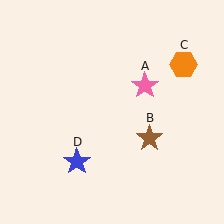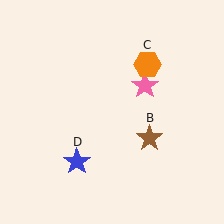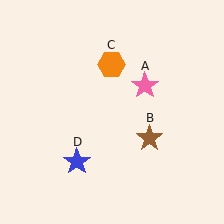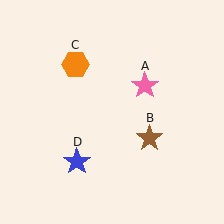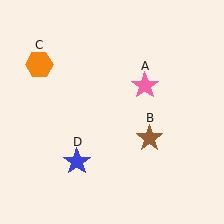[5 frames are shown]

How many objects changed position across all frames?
1 object changed position: orange hexagon (object C).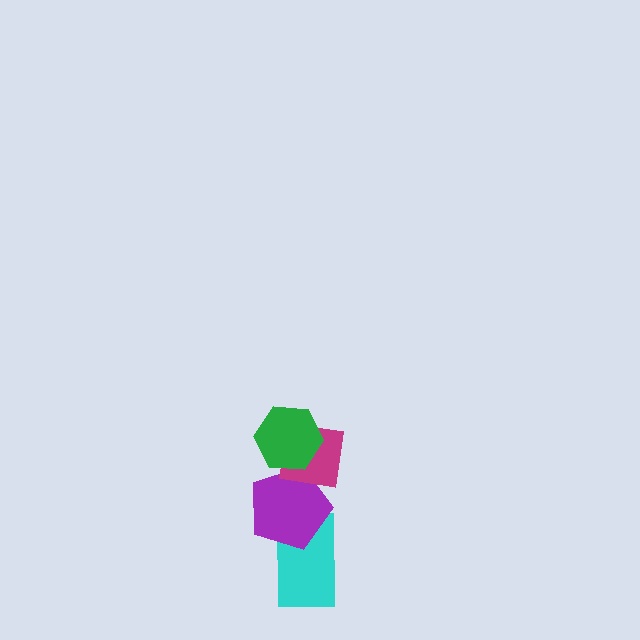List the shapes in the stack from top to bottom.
From top to bottom: the green hexagon, the magenta square, the purple pentagon, the cyan rectangle.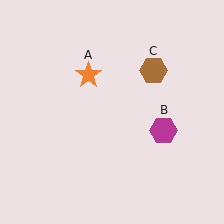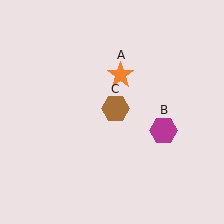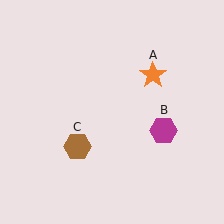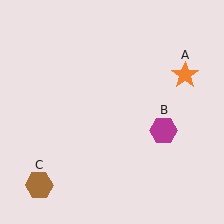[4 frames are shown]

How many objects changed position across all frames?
2 objects changed position: orange star (object A), brown hexagon (object C).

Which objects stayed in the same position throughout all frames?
Magenta hexagon (object B) remained stationary.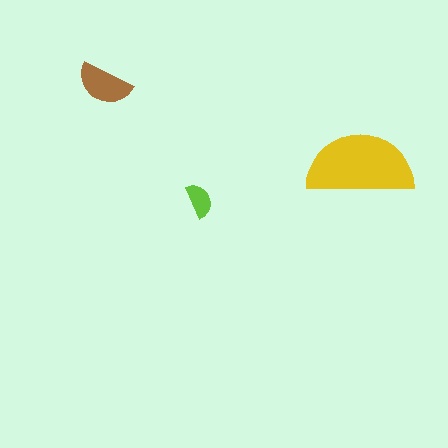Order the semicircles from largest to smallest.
the yellow one, the brown one, the lime one.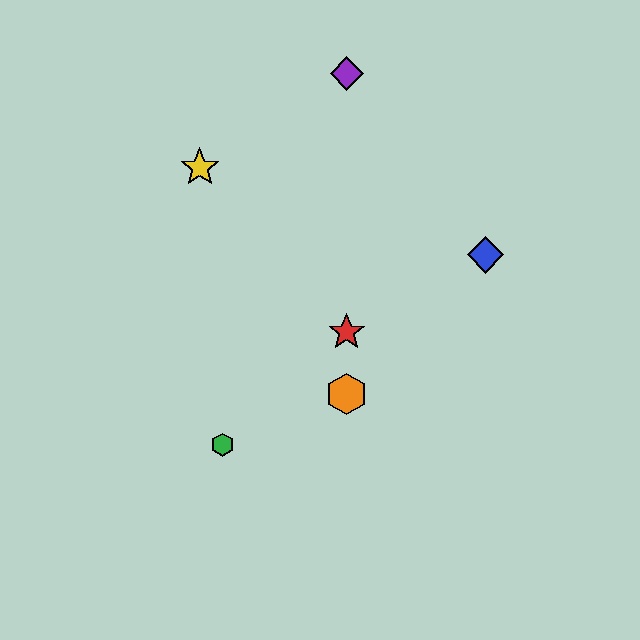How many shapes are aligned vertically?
3 shapes (the red star, the purple diamond, the orange hexagon) are aligned vertically.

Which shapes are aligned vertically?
The red star, the purple diamond, the orange hexagon are aligned vertically.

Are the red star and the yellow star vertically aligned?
No, the red star is at x≈347 and the yellow star is at x≈200.